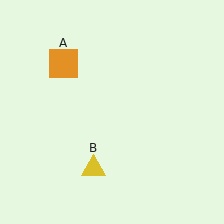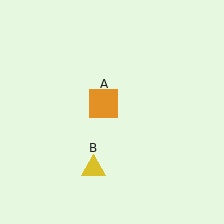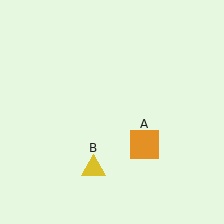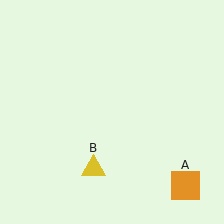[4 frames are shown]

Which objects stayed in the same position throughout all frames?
Yellow triangle (object B) remained stationary.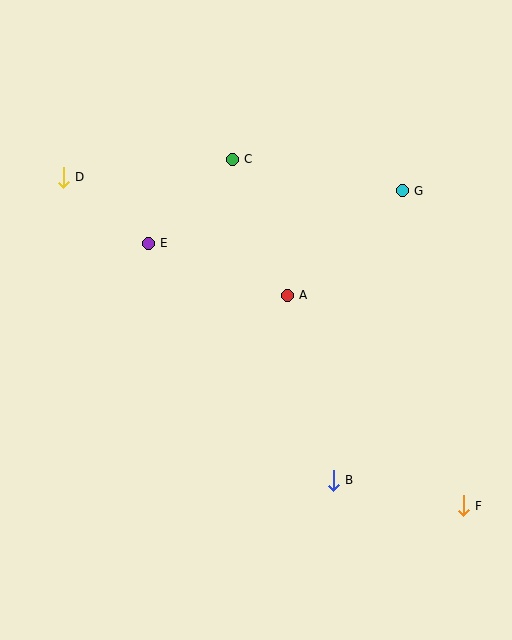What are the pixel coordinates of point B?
Point B is at (333, 480).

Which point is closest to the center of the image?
Point A at (287, 295) is closest to the center.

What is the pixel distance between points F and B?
The distance between F and B is 133 pixels.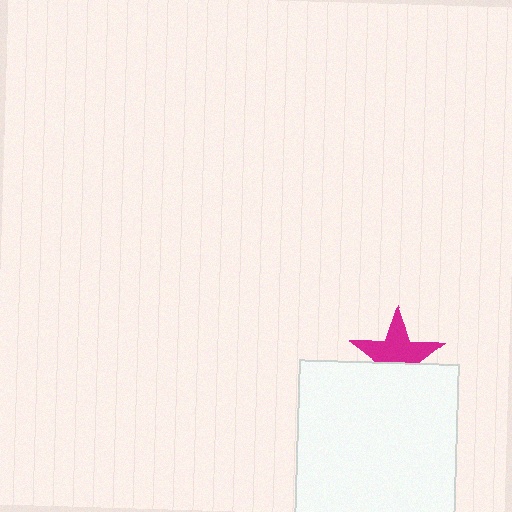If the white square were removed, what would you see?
You would see the complete magenta star.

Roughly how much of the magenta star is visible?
About half of it is visible (roughly 61%).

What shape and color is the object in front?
The object in front is a white square.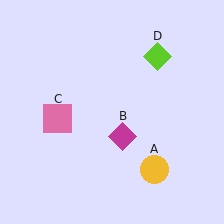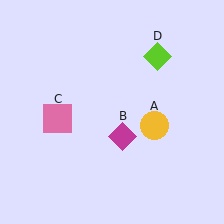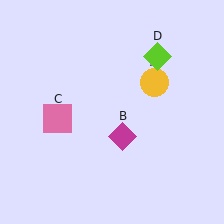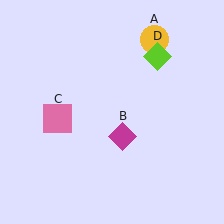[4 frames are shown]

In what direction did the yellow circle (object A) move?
The yellow circle (object A) moved up.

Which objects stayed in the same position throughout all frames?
Magenta diamond (object B) and pink square (object C) and lime diamond (object D) remained stationary.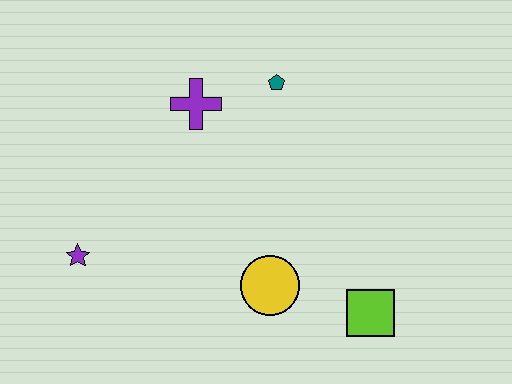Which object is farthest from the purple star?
The lime square is farthest from the purple star.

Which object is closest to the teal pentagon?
The purple cross is closest to the teal pentagon.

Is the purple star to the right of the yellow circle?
No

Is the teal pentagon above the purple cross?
Yes